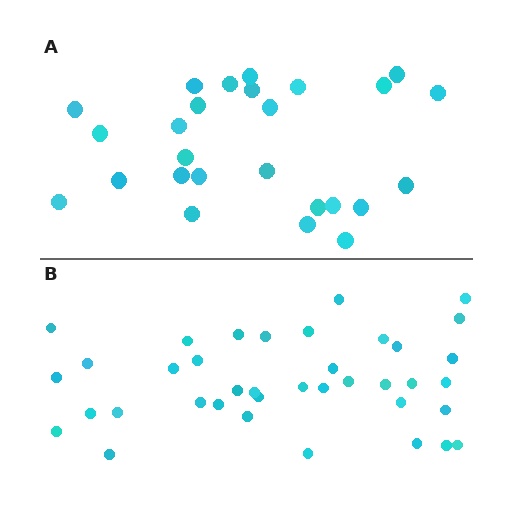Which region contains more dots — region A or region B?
Region B (the bottom region) has more dots.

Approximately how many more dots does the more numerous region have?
Region B has roughly 12 or so more dots than region A.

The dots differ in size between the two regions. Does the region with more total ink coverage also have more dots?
No. Region A has more total ink coverage because its dots are larger, but region B actually contains more individual dots. Total area can be misleading — the number of items is what matters here.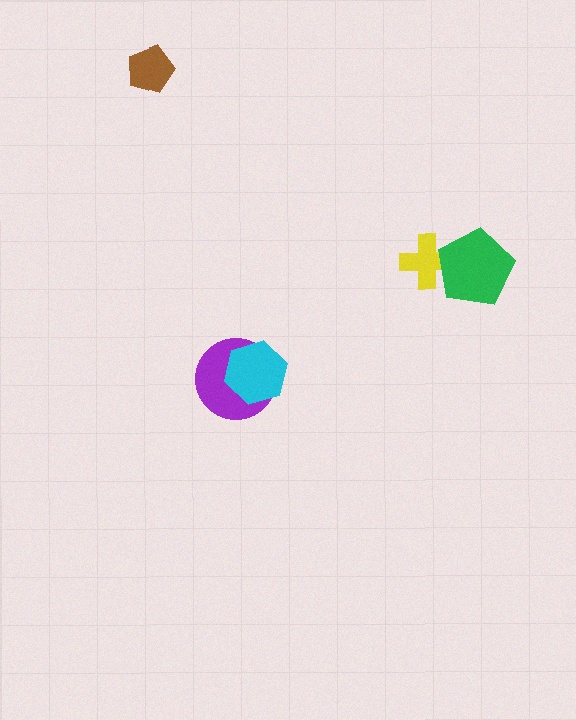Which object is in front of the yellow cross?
The green pentagon is in front of the yellow cross.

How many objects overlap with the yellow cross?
1 object overlaps with the yellow cross.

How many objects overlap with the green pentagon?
1 object overlaps with the green pentagon.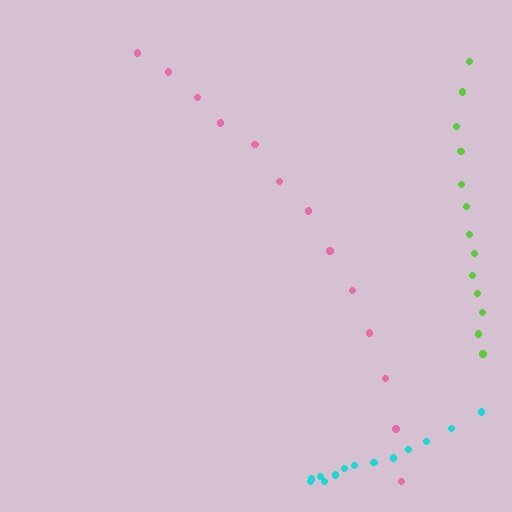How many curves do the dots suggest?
There are 3 distinct paths.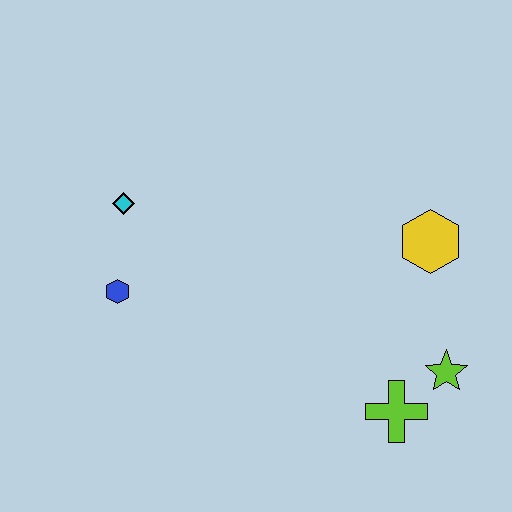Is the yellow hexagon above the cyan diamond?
No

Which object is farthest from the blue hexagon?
The lime star is farthest from the blue hexagon.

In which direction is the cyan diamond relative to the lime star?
The cyan diamond is to the left of the lime star.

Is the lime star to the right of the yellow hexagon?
Yes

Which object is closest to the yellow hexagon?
The lime star is closest to the yellow hexagon.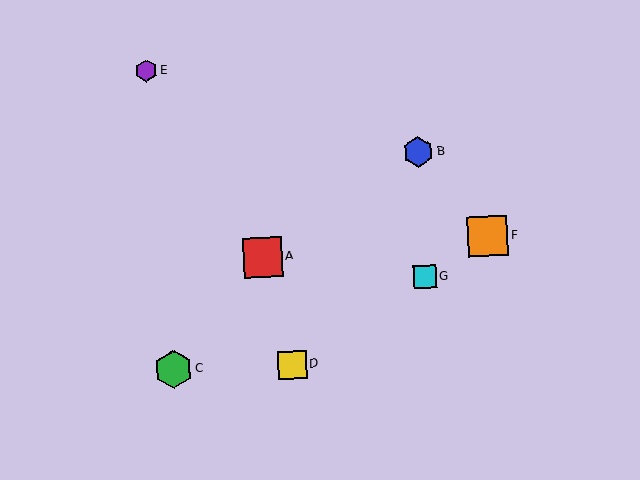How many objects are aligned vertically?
2 objects (B, G) are aligned vertically.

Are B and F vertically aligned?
No, B is at x≈418 and F is at x≈488.